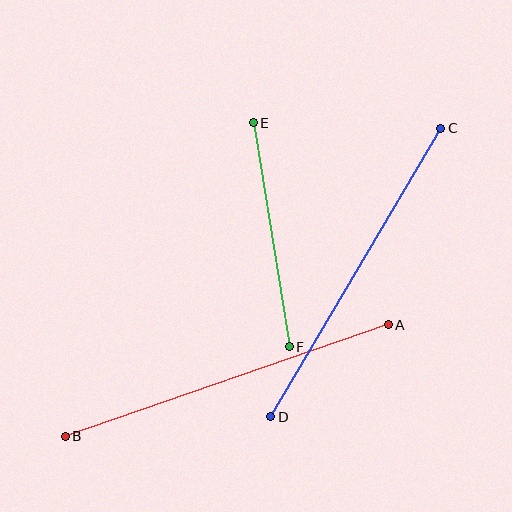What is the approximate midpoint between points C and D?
The midpoint is at approximately (356, 272) pixels.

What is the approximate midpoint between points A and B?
The midpoint is at approximately (227, 381) pixels.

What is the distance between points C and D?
The distance is approximately 335 pixels.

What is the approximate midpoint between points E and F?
The midpoint is at approximately (271, 235) pixels.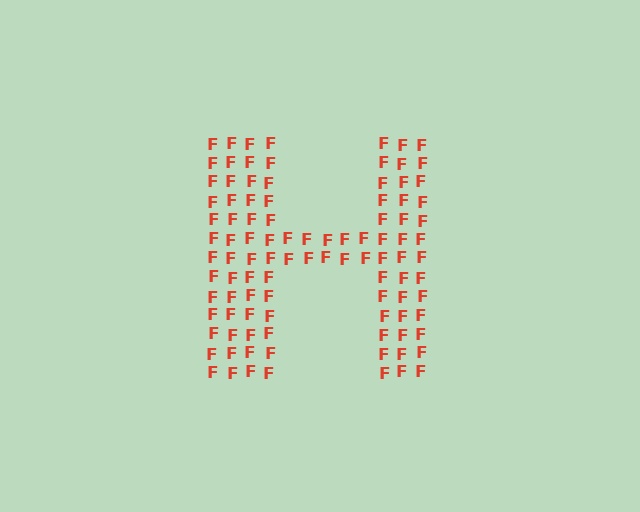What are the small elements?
The small elements are letter F's.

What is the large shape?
The large shape is the letter H.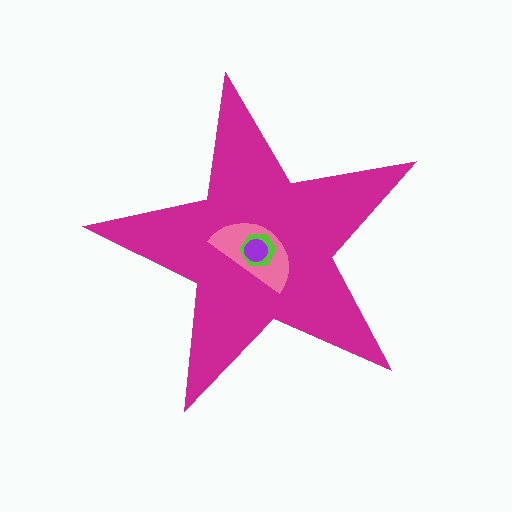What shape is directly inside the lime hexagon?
The purple circle.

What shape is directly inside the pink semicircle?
The lime hexagon.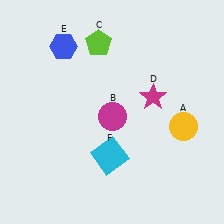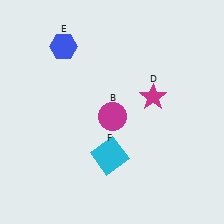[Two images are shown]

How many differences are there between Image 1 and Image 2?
There are 2 differences between the two images.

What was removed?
The lime pentagon (C), the yellow circle (A) were removed in Image 2.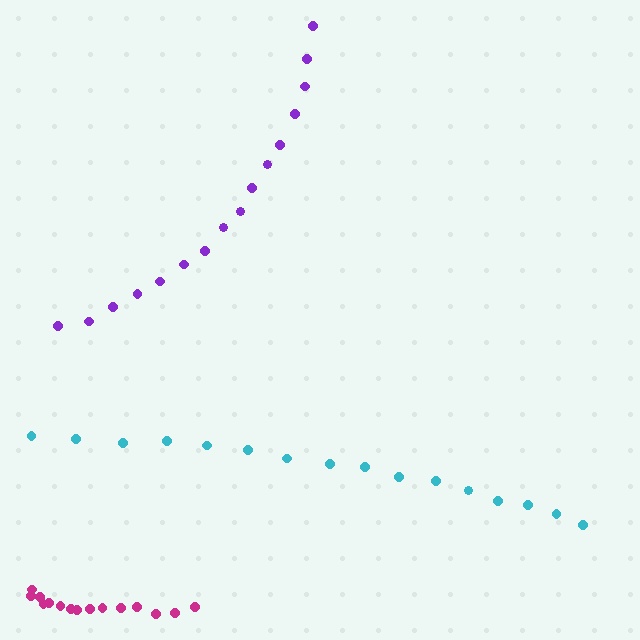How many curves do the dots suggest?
There are 3 distinct paths.